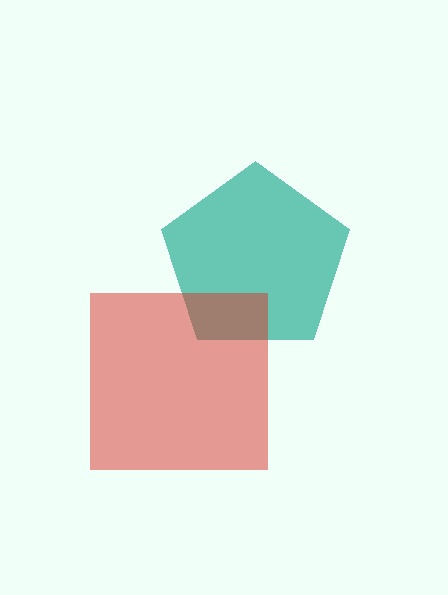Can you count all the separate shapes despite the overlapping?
Yes, there are 2 separate shapes.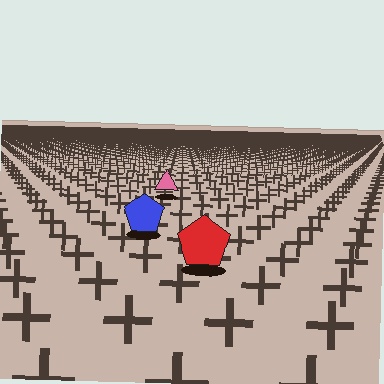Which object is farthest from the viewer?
The pink triangle is farthest from the viewer. It appears smaller and the ground texture around it is denser.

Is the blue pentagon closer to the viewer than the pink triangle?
Yes. The blue pentagon is closer — you can tell from the texture gradient: the ground texture is coarser near it.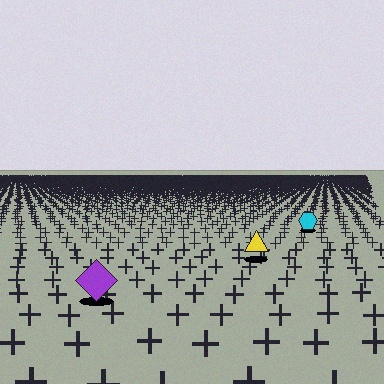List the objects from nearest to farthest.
From nearest to farthest: the purple diamond, the yellow triangle, the cyan hexagon.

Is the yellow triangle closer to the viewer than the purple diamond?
No. The purple diamond is closer — you can tell from the texture gradient: the ground texture is coarser near it.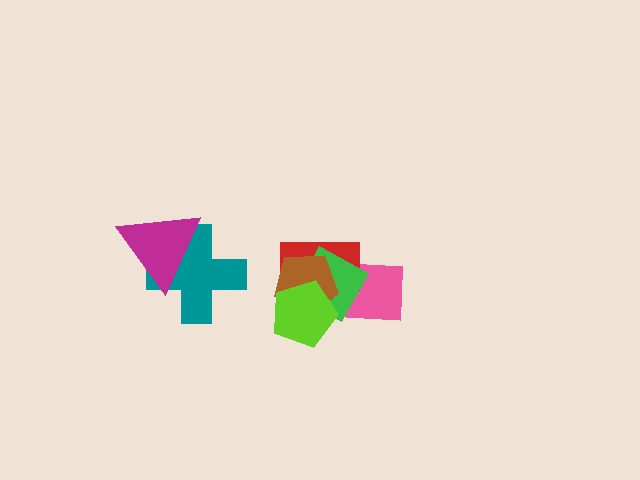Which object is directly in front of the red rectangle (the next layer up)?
The green diamond is directly in front of the red rectangle.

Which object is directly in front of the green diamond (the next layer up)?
The brown pentagon is directly in front of the green diamond.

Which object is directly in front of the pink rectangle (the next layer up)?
The red rectangle is directly in front of the pink rectangle.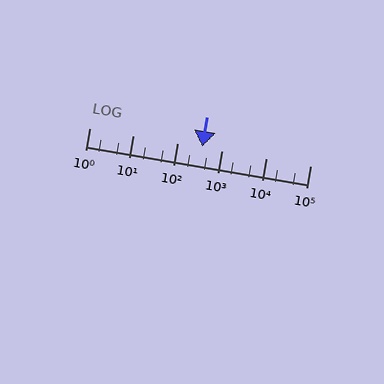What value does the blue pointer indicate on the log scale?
The pointer indicates approximately 360.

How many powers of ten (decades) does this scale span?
The scale spans 5 decades, from 1 to 100000.